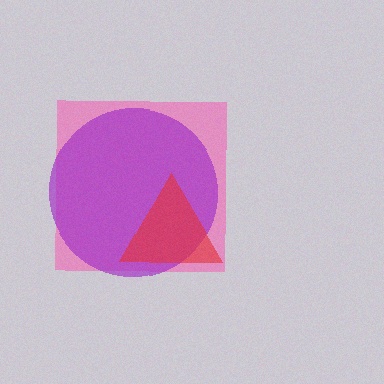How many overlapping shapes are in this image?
There are 3 overlapping shapes in the image.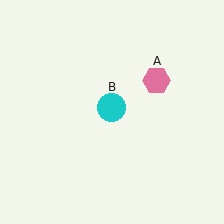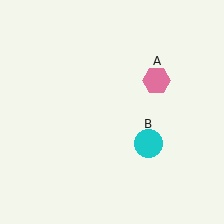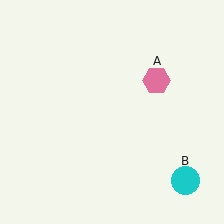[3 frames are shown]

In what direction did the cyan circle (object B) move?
The cyan circle (object B) moved down and to the right.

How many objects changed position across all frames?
1 object changed position: cyan circle (object B).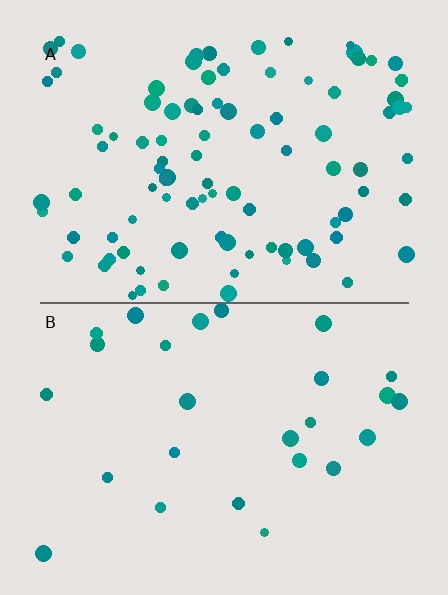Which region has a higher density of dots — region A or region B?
A (the top).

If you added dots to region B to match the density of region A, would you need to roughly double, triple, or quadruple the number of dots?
Approximately quadruple.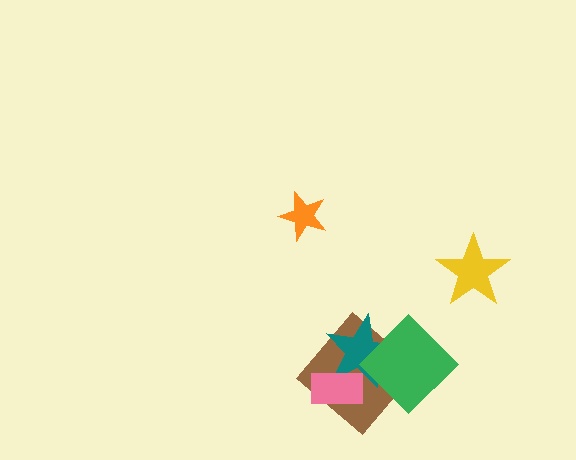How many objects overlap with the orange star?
0 objects overlap with the orange star.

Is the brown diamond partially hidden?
Yes, it is partially covered by another shape.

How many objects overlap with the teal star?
3 objects overlap with the teal star.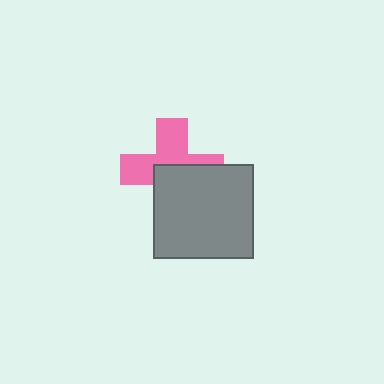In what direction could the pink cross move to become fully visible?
The pink cross could move toward the upper-left. That would shift it out from behind the gray rectangle entirely.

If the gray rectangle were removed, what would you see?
You would see the complete pink cross.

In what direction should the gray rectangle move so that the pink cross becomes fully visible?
The gray rectangle should move toward the lower-right. That is the shortest direction to clear the overlap and leave the pink cross fully visible.